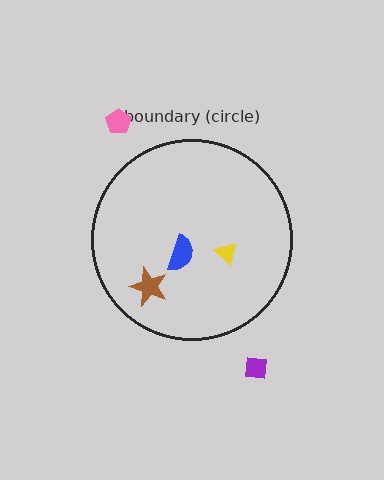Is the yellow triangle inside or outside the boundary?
Inside.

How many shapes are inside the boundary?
3 inside, 2 outside.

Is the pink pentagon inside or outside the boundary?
Outside.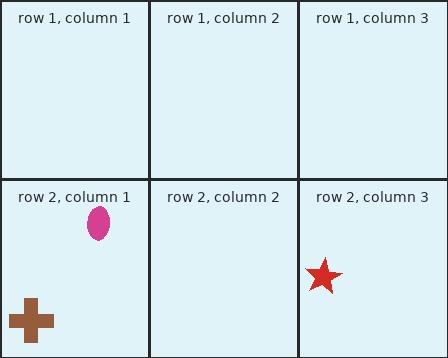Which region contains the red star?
The row 2, column 3 region.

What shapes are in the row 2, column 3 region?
The red star.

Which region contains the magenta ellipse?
The row 2, column 1 region.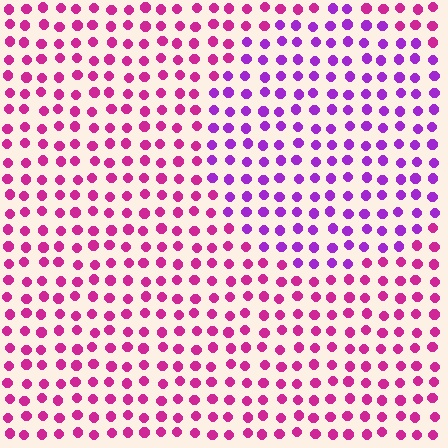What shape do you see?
I see a circle.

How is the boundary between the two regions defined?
The boundary is defined purely by a slight shift in hue (about 37 degrees). Spacing, size, and orientation are identical on both sides.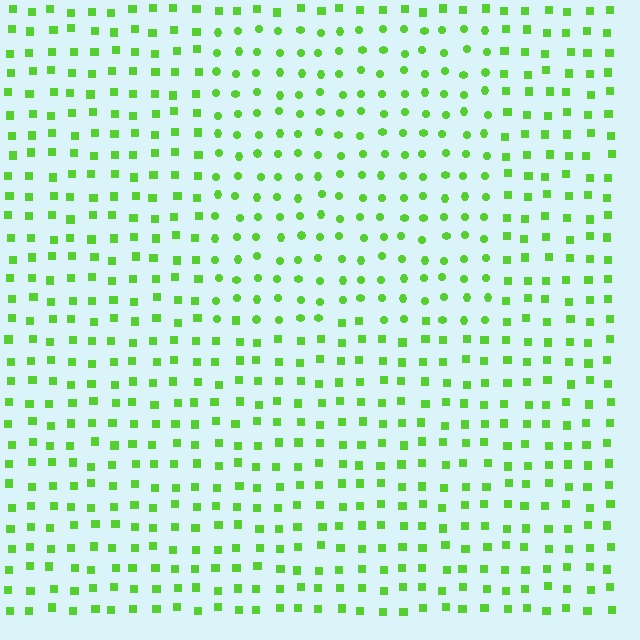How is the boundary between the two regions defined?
The boundary is defined by a change in element shape: circles inside vs. squares outside. All elements share the same color and spacing.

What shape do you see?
I see a rectangle.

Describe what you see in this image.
The image is filled with small lime elements arranged in a uniform grid. A rectangle-shaped region contains circles, while the surrounding area contains squares. The boundary is defined purely by the change in element shape.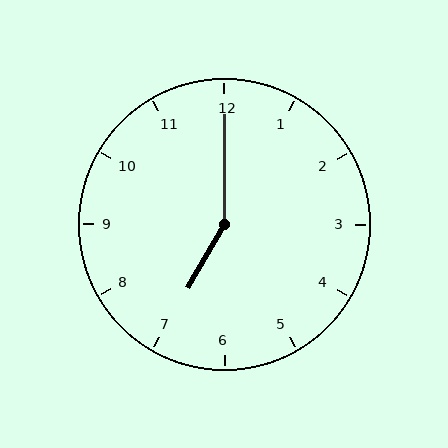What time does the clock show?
7:00.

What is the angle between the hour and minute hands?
Approximately 150 degrees.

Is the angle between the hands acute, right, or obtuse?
It is obtuse.